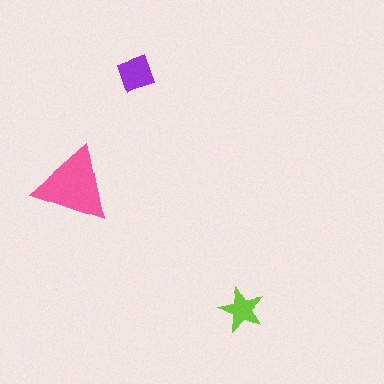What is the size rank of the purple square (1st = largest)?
2nd.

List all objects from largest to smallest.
The pink triangle, the purple square, the lime star.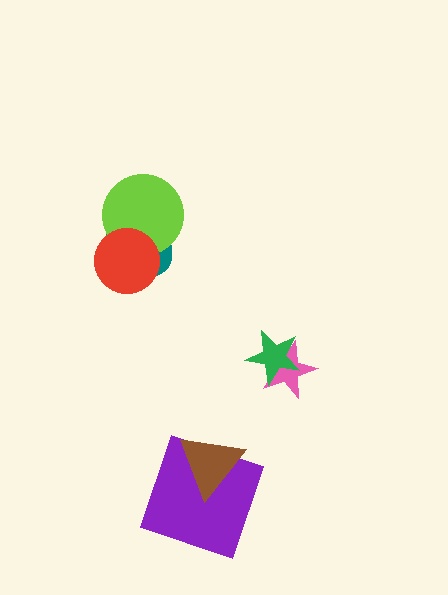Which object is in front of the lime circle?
The red circle is in front of the lime circle.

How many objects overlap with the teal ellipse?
2 objects overlap with the teal ellipse.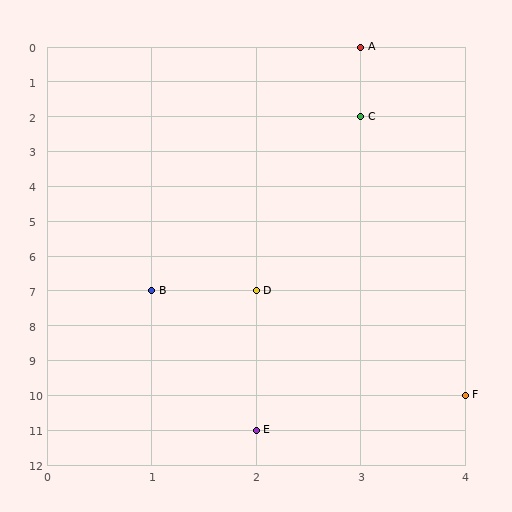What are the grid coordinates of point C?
Point C is at grid coordinates (3, 2).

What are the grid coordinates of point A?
Point A is at grid coordinates (3, 0).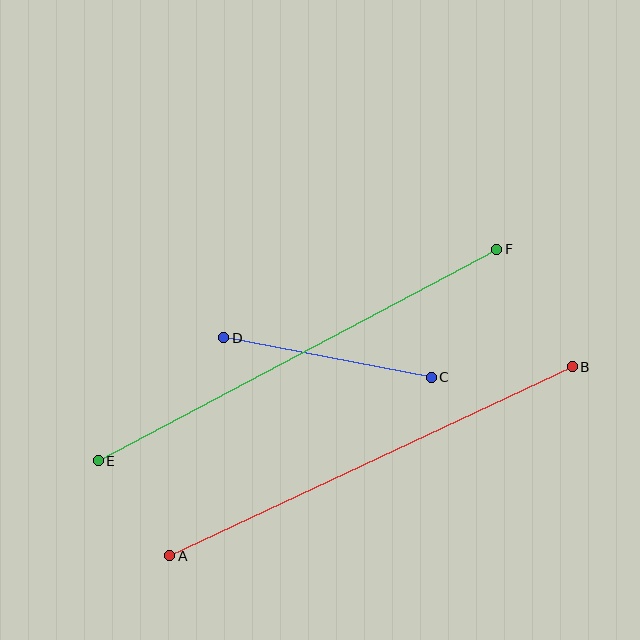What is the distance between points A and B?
The distance is approximately 445 pixels.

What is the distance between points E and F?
The distance is approximately 451 pixels.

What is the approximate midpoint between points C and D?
The midpoint is at approximately (328, 358) pixels.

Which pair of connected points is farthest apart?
Points E and F are farthest apart.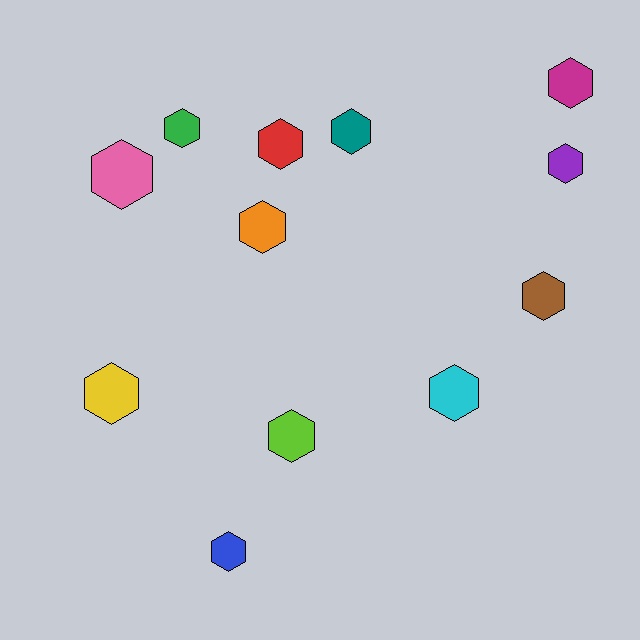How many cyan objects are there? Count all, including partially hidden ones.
There is 1 cyan object.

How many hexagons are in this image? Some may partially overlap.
There are 12 hexagons.